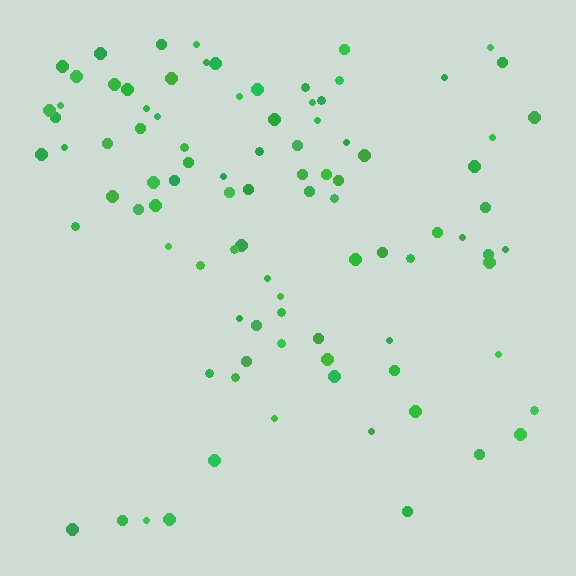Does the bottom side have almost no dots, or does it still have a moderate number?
Still a moderate number, just noticeably fewer than the top.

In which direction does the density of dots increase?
From bottom to top, with the top side densest.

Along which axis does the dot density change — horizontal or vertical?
Vertical.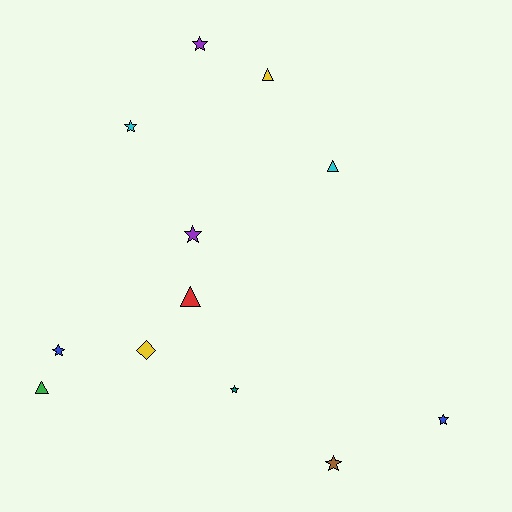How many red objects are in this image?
There is 1 red object.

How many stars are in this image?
There are 7 stars.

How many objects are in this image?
There are 12 objects.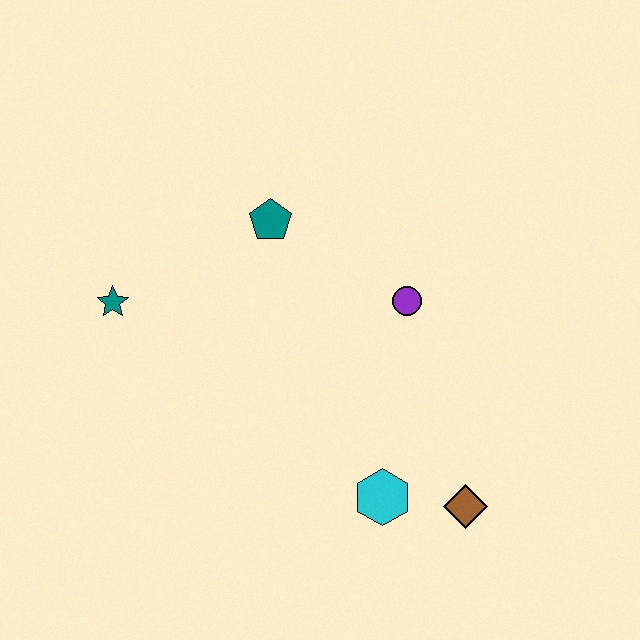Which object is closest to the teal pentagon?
The purple circle is closest to the teal pentagon.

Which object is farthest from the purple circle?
The teal star is farthest from the purple circle.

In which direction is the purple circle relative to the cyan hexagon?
The purple circle is above the cyan hexagon.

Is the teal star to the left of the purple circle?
Yes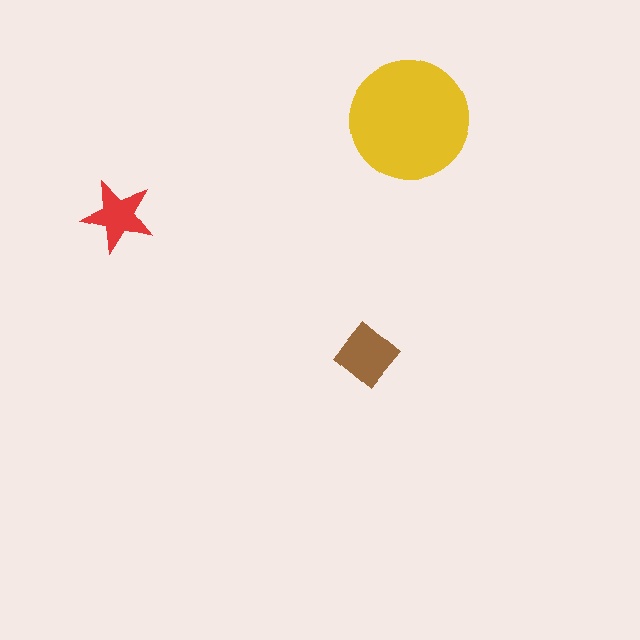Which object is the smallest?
The red star.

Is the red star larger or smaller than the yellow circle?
Smaller.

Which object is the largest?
The yellow circle.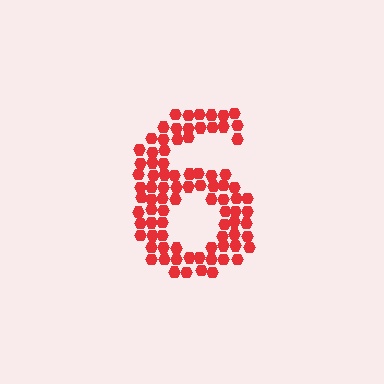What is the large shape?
The large shape is the digit 6.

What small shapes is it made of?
It is made of small hexagons.